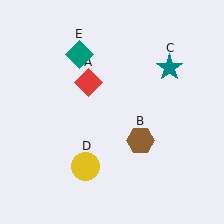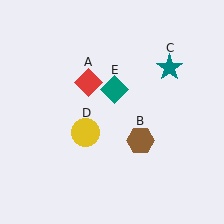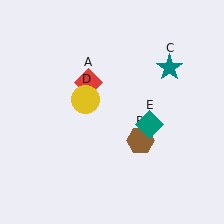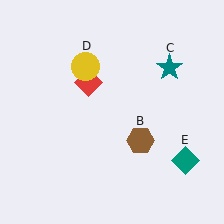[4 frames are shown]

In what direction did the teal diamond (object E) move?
The teal diamond (object E) moved down and to the right.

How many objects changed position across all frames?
2 objects changed position: yellow circle (object D), teal diamond (object E).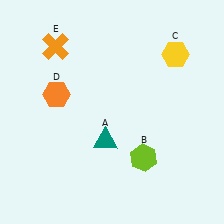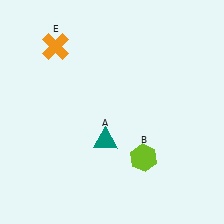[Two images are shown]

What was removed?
The yellow hexagon (C), the orange hexagon (D) were removed in Image 2.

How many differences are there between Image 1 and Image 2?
There are 2 differences between the two images.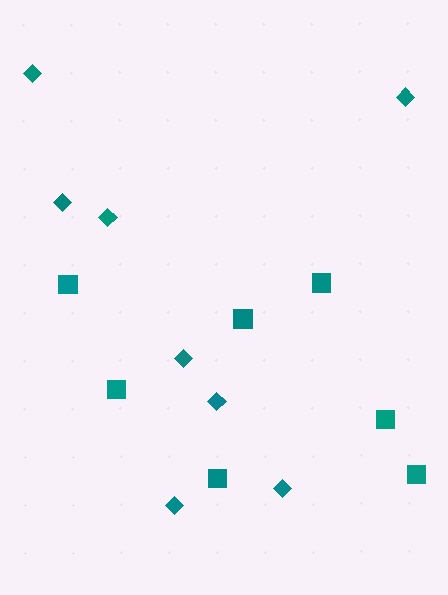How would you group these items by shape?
There are 2 groups: one group of diamonds (8) and one group of squares (7).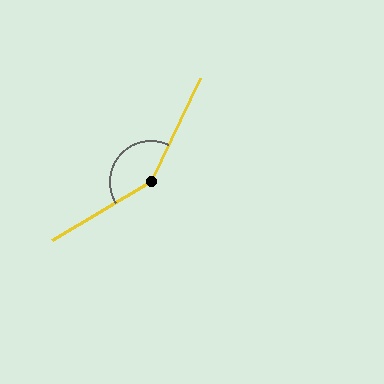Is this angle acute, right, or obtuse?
It is obtuse.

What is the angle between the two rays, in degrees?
Approximately 146 degrees.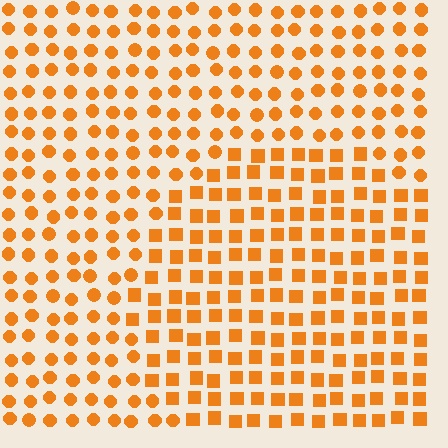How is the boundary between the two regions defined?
The boundary is defined by a change in element shape: squares inside vs. circles outside. All elements share the same color and spacing.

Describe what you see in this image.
The image is filled with small orange elements arranged in a uniform grid. A circle-shaped region contains squares, while the surrounding area contains circles. The boundary is defined purely by the change in element shape.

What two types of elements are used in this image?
The image uses squares inside the circle region and circles outside it.